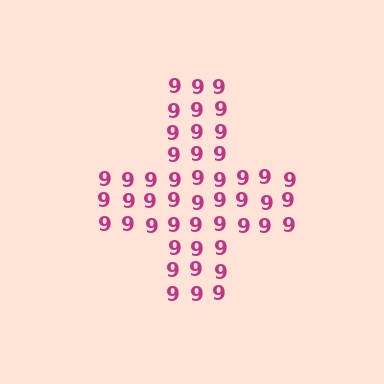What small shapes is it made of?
It is made of small digit 9's.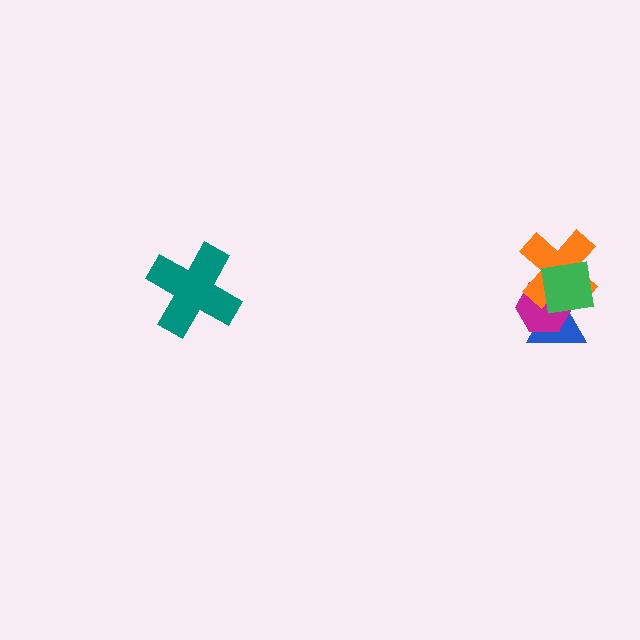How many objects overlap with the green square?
3 objects overlap with the green square.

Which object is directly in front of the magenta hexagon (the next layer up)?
The orange cross is directly in front of the magenta hexagon.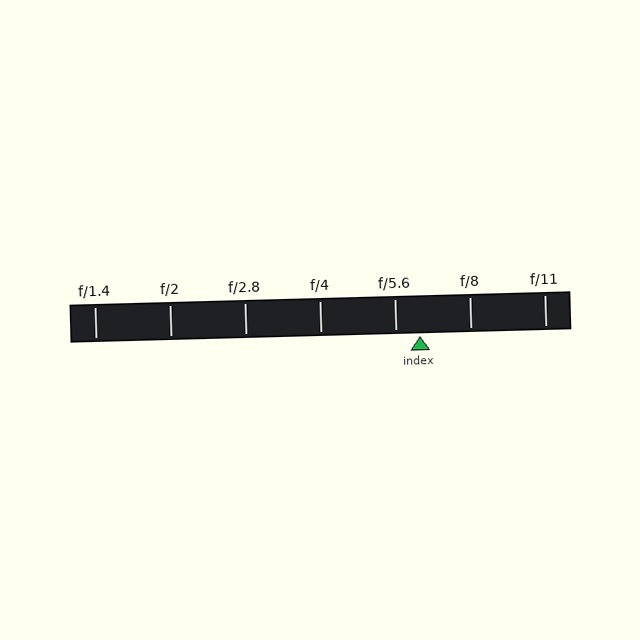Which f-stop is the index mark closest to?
The index mark is closest to f/5.6.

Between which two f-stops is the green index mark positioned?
The index mark is between f/5.6 and f/8.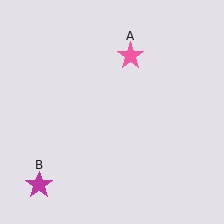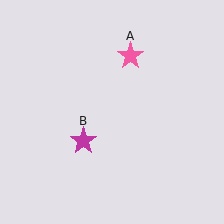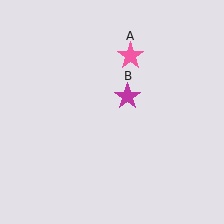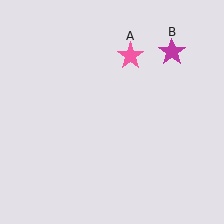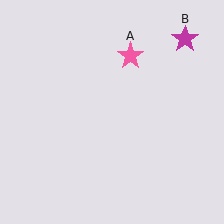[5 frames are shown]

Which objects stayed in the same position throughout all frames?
Pink star (object A) remained stationary.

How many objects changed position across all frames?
1 object changed position: magenta star (object B).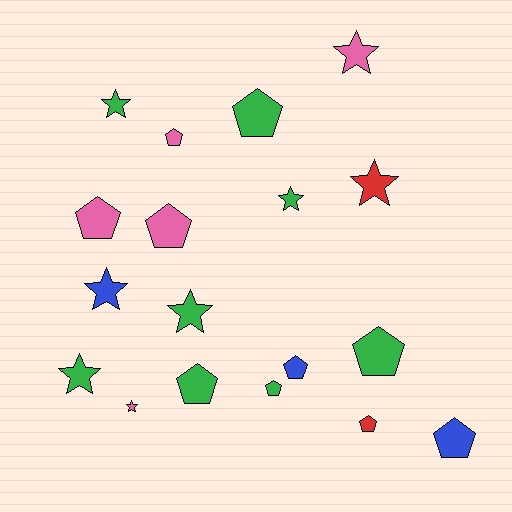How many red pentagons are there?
There is 1 red pentagon.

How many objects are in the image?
There are 18 objects.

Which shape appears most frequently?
Pentagon, with 10 objects.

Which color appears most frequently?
Green, with 8 objects.